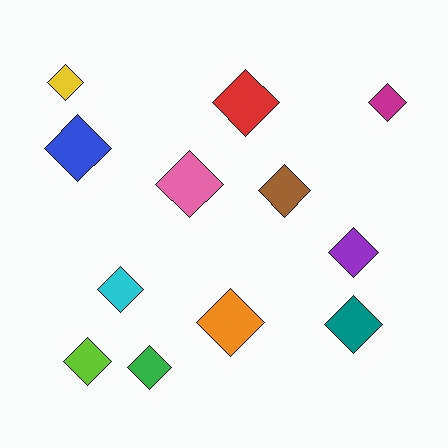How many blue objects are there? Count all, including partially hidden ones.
There is 1 blue object.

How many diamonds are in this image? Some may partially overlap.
There are 12 diamonds.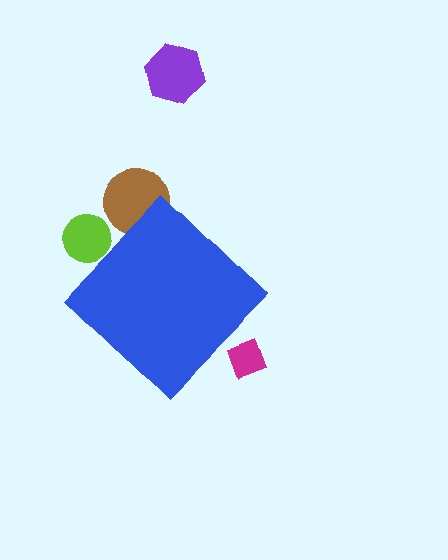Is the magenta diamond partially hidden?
Yes, the magenta diamond is partially hidden behind the blue diamond.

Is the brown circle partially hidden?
Yes, the brown circle is partially hidden behind the blue diamond.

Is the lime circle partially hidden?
Yes, the lime circle is partially hidden behind the blue diamond.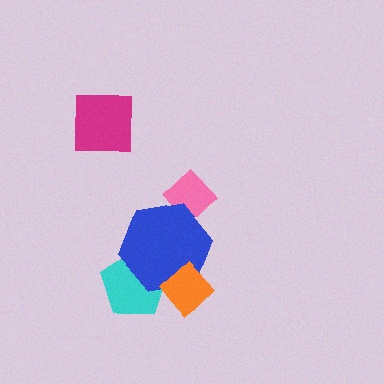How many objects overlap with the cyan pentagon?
2 objects overlap with the cyan pentagon.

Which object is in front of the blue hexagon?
The orange diamond is in front of the blue hexagon.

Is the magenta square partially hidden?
No, no other shape covers it.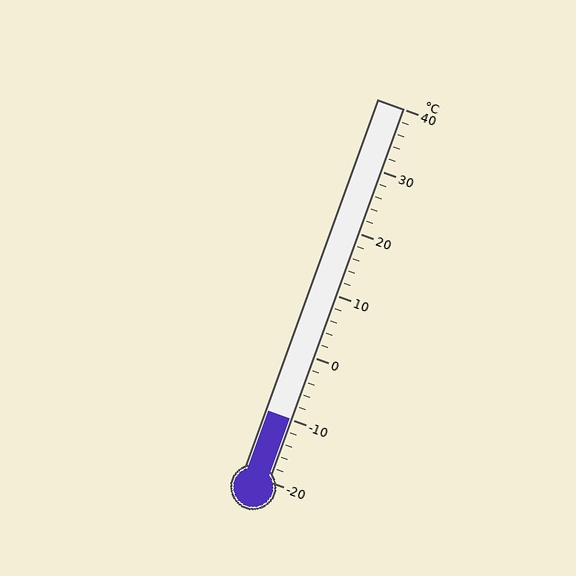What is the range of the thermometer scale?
The thermometer scale ranges from -20°C to 40°C.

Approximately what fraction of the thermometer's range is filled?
The thermometer is filled to approximately 15% of its range.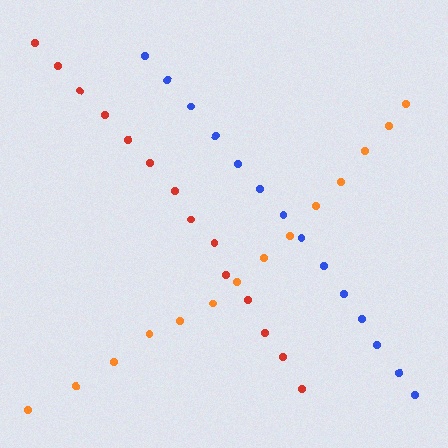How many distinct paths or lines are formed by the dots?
There are 3 distinct paths.